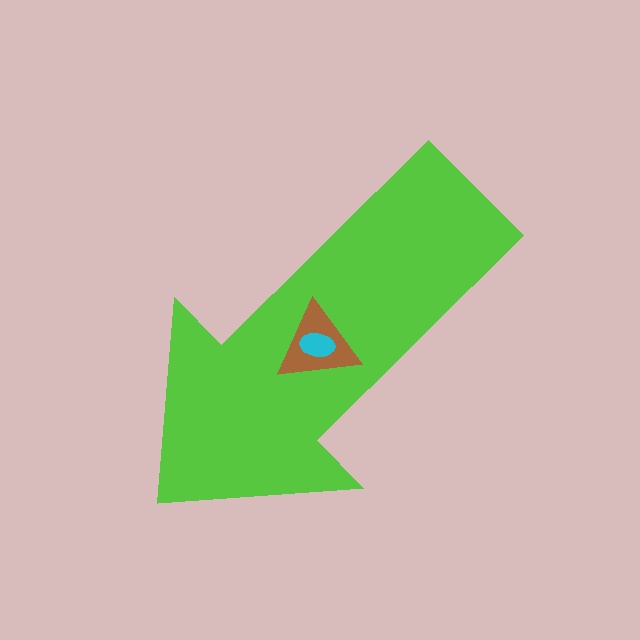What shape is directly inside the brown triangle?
The cyan ellipse.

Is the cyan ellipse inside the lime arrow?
Yes.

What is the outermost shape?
The lime arrow.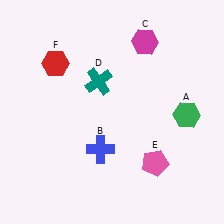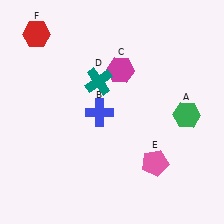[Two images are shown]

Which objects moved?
The objects that moved are: the blue cross (B), the magenta hexagon (C), the red hexagon (F).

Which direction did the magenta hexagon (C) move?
The magenta hexagon (C) moved down.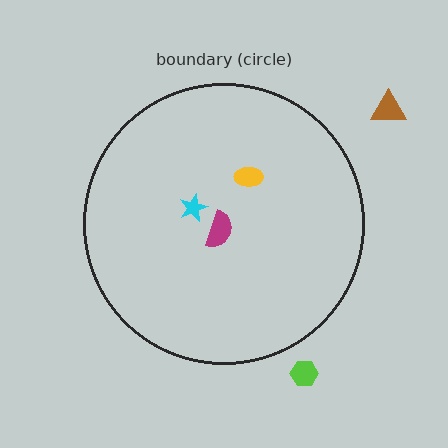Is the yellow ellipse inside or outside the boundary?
Inside.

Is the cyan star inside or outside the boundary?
Inside.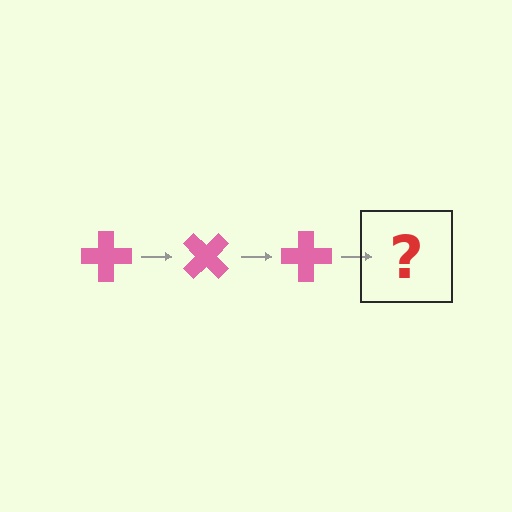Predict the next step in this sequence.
The next step is a pink cross rotated 135 degrees.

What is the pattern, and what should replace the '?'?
The pattern is that the cross rotates 45 degrees each step. The '?' should be a pink cross rotated 135 degrees.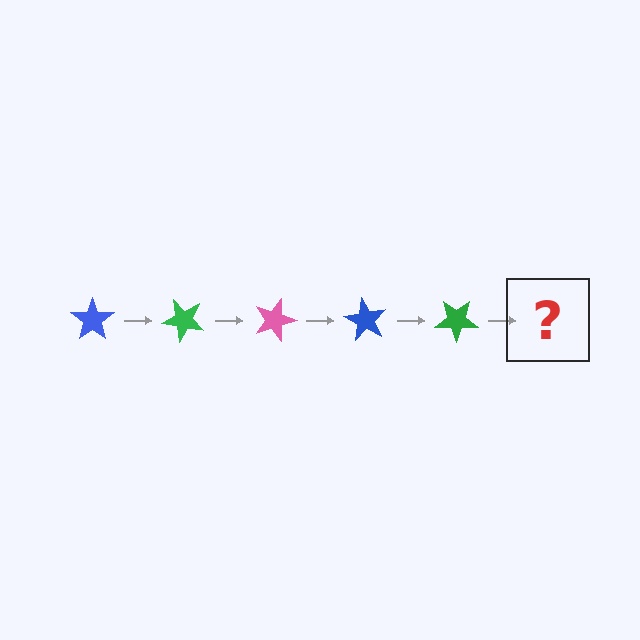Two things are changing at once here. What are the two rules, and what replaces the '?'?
The two rules are that it rotates 45 degrees each step and the color cycles through blue, green, and pink. The '?' should be a pink star, rotated 225 degrees from the start.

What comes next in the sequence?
The next element should be a pink star, rotated 225 degrees from the start.